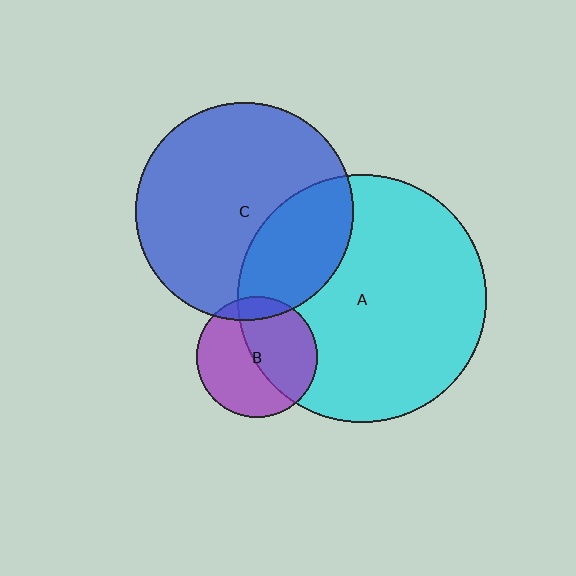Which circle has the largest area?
Circle A (cyan).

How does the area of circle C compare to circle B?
Approximately 3.3 times.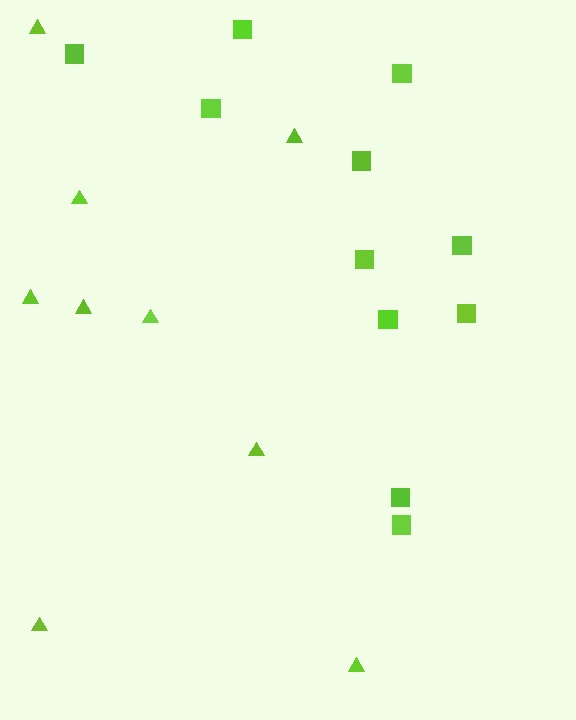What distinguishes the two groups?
There are 2 groups: one group of squares (11) and one group of triangles (9).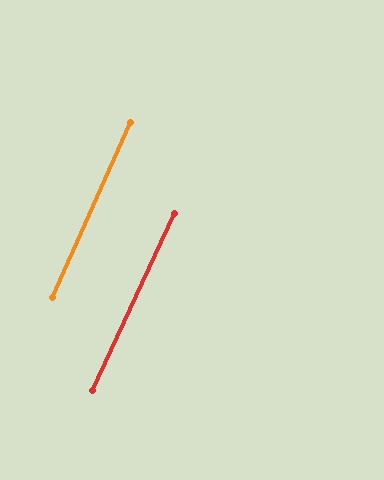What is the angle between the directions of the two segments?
Approximately 1 degree.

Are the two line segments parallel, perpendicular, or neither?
Parallel — their directions differ by only 0.9°.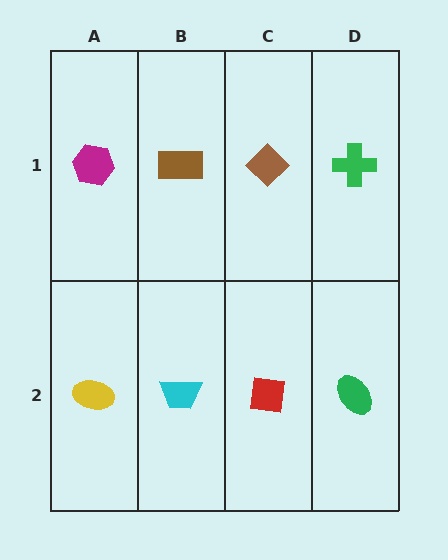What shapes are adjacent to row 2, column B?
A brown rectangle (row 1, column B), a yellow ellipse (row 2, column A), a red square (row 2, column C).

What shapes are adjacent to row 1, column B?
A cyan trapezoid (row 2, column B), a magenta hexagon (row 1, column A), a brown diamond (row 1, column C).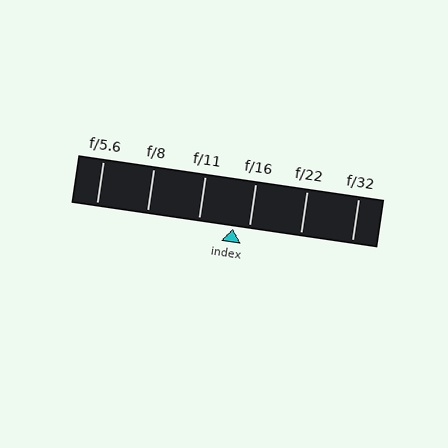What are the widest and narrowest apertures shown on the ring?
The widest aperture shown is f/5.6 and the narrowest is f/32.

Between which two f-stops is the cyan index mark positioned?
The index mark is between f/11 and f/16.